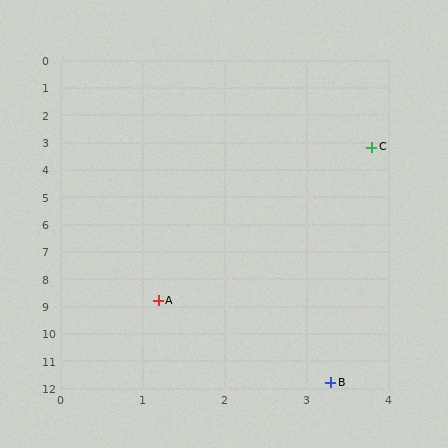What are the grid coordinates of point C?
Point C is at approximately (3.8, 3.2).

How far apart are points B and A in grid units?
Points B and A are about 3.7 grid units apart.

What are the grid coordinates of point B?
Point B is at approximately (3.3, 11.8).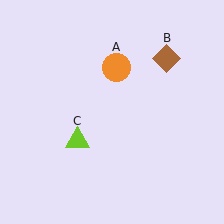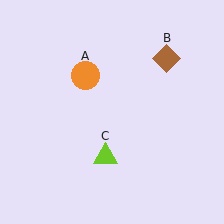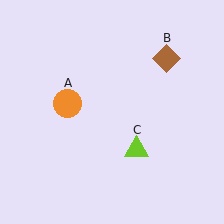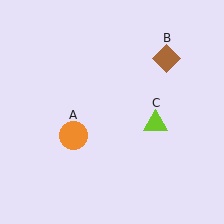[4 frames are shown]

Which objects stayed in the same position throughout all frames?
Brown diamond (object B) remained stationary.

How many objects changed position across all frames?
2 objects changed position: orange circle (object A), lime triangle (object C).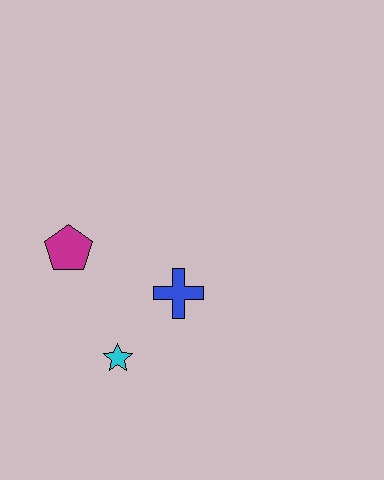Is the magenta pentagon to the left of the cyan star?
Yes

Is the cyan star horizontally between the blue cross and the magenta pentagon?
Yes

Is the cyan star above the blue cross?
No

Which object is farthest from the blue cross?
The magenta pentagon is farthest from the blue cross.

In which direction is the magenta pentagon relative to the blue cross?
The magenta pentagon is to the left of the blue cross.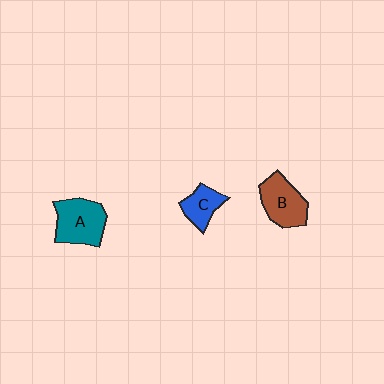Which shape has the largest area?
Shape A (teal).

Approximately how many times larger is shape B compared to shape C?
Approximately 1.5 times.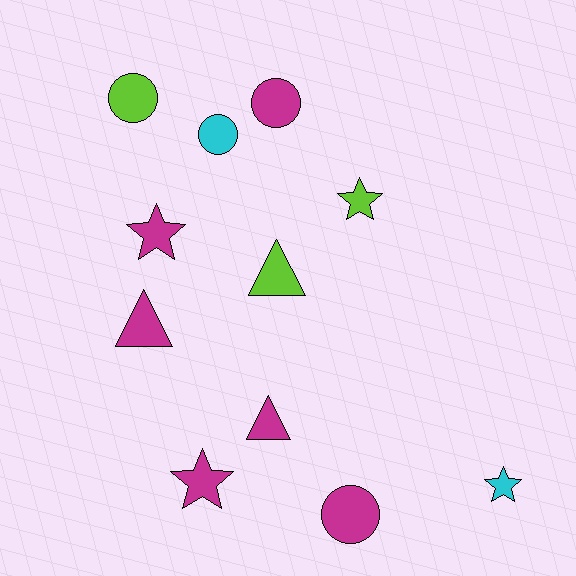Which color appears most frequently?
Magenta, with 6 objects.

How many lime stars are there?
There is 1 lime star.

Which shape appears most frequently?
Star, with 4 objects.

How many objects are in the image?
There are 11 objects.